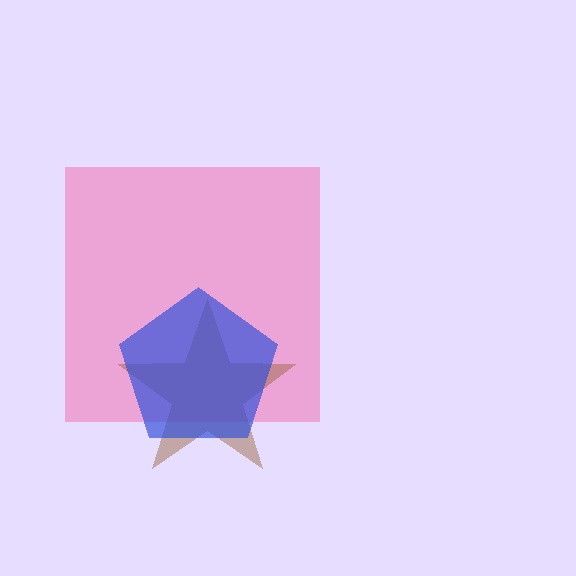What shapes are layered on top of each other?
The layered shapes are: a pink square, a brown star, a blue pentagon.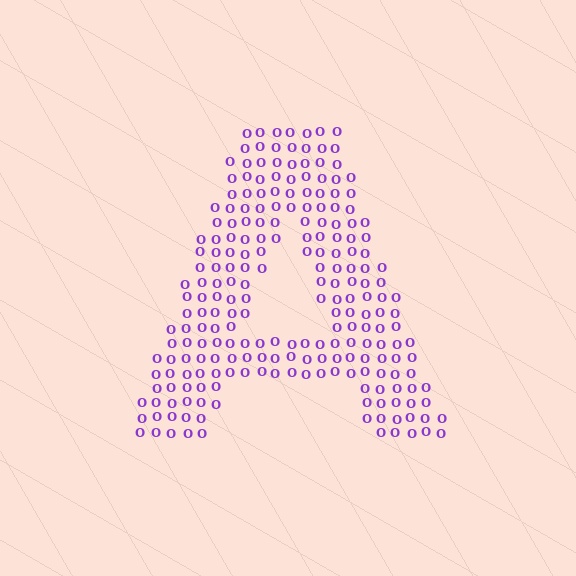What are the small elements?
The small elements are letter O's.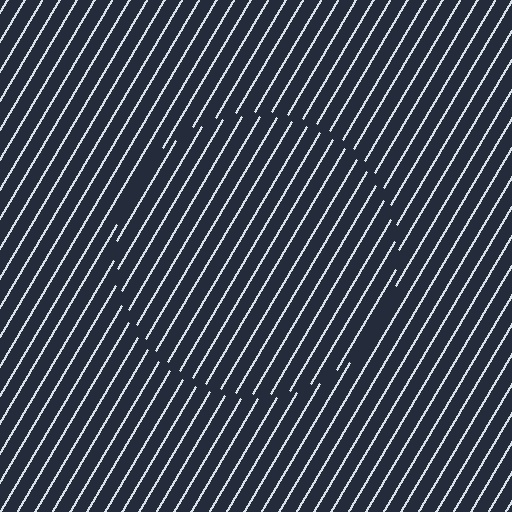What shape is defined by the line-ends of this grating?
An illusory circle. The interior of the shape contains the same grating, shifted by half a period — the contour is defined by the phase discontinuity where line-ends from the inner and outer gratings abut.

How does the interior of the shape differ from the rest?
The interior of the shape contains the same grating, shifted by half a period — the contour is defined by the phase discontinuity where line-ends from the inner and outer gratings abut.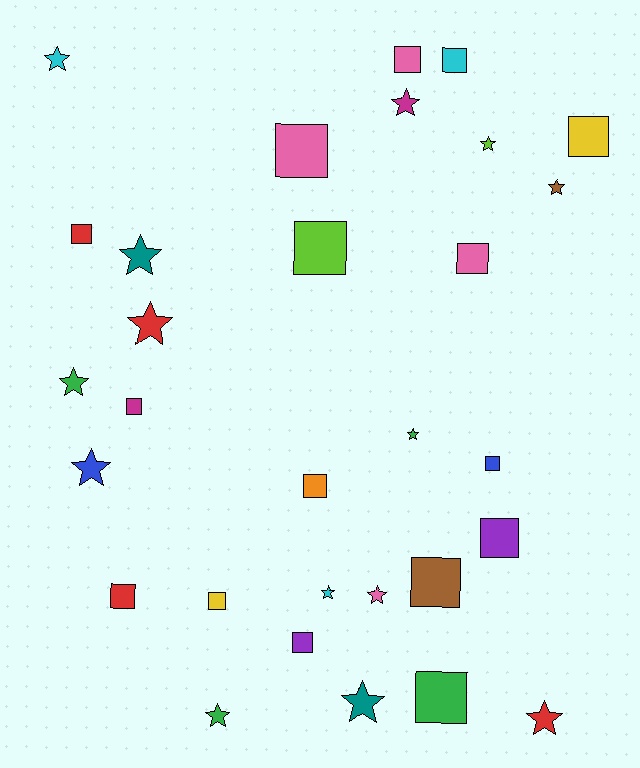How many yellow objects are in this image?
There are 2 yellow objects.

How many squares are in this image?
There are 16 squares.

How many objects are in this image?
There are 30 objects.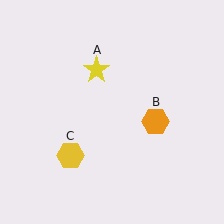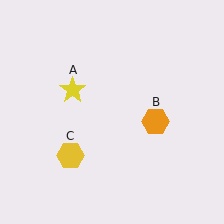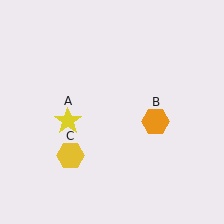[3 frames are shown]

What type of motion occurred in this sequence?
The yellow star (object A) rotated counterclockwise around the center of the scene.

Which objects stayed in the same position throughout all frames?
Orange hexagon (object B) and yellow hexagon (object C) remained stationary.